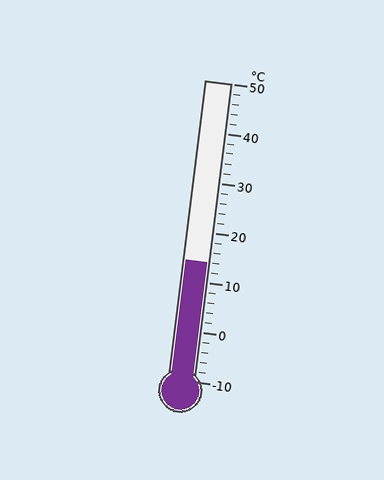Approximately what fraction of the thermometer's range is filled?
The thermometer is filled to approximately 40% of its range.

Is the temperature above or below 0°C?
The temperature is above 0°C.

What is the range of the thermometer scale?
The thermometer scale ranges from -10°C to 50°C.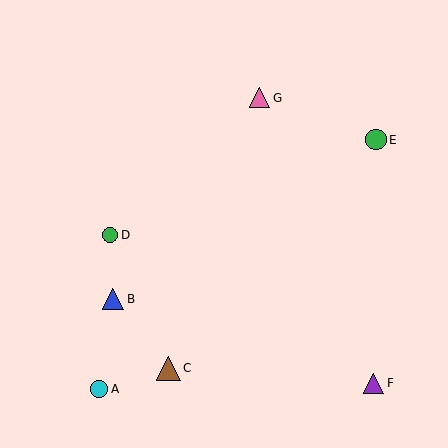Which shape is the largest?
The brown triangle (labeled C) is the largest.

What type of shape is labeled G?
Shape G is a pink triangle.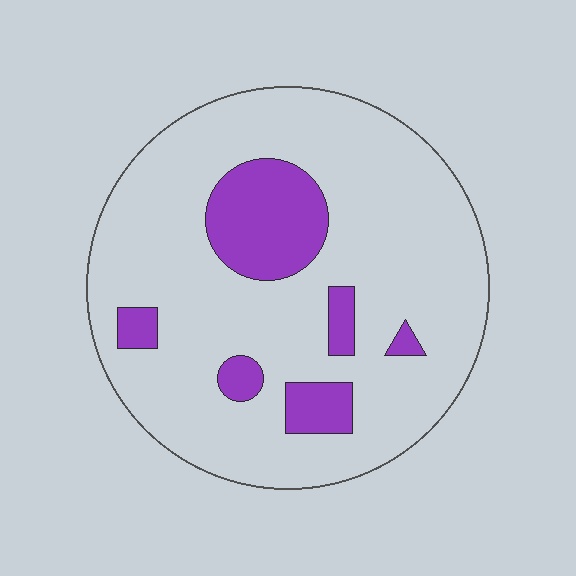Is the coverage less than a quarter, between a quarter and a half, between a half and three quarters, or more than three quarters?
Less than a quarter.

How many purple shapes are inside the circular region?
6.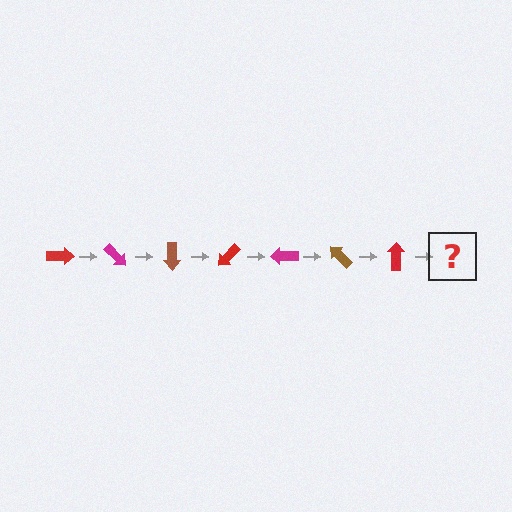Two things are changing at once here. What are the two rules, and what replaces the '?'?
The two rules are that it rotates 45 degrees each step and the color cycles through red, magenta, and brown. The '?' should be a magenta arrow, rotated 315 degrees from the start.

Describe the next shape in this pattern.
It should be a magenta arrow, rotated 315 degrees from the start.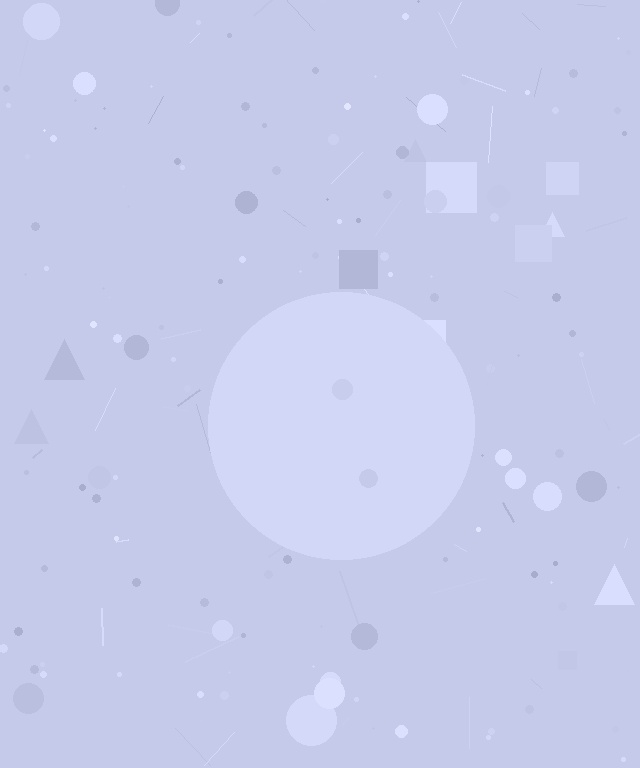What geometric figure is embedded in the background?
A circle is embedded in the background.